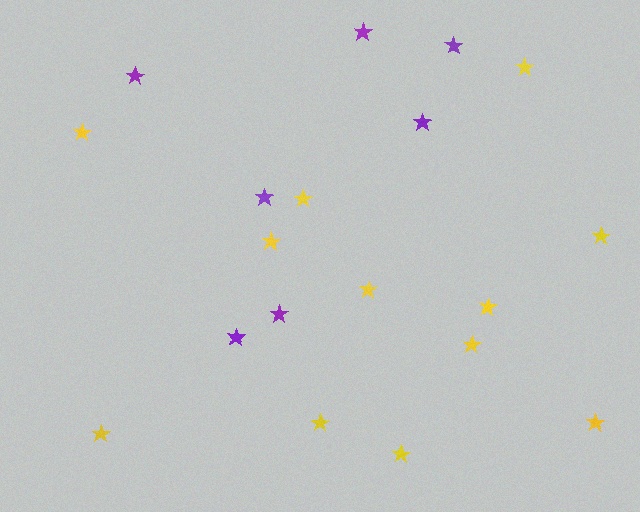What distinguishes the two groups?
There are 2 groups: one group of yellow stars (12) and one group of purple stars (7).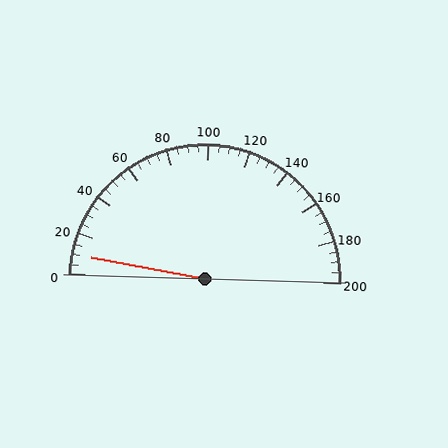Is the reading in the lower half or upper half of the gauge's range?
The reading is in the lower half of the range (0 to 200).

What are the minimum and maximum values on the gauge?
The gauge ranges from 0 to 200.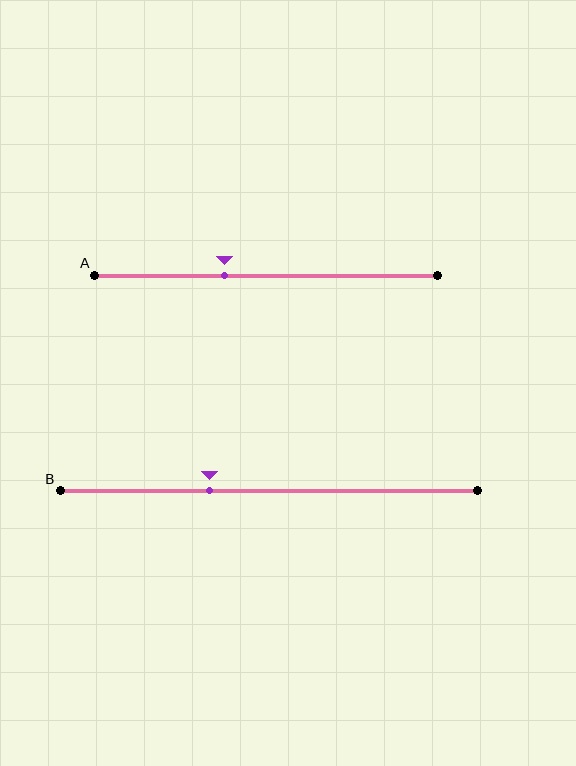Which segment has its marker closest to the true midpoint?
Segment A has its marker closest to the true midpoint.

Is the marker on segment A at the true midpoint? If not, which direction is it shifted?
No, the marker on segment A is shifted to the left by about 12% of the segment length.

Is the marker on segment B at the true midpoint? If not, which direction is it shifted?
No, the marker on segment B is shifted to the left by about 14% of the segment length.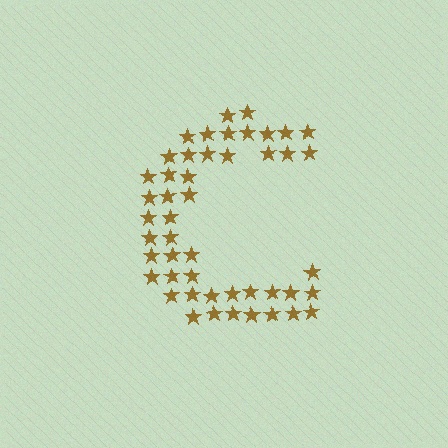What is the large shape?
The large shape is the letter C.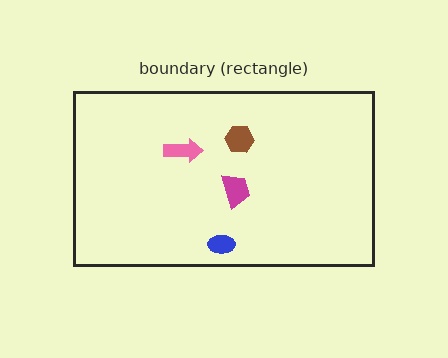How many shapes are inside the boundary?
4 inside, 0 outside.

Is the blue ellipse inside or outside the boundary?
Inside.